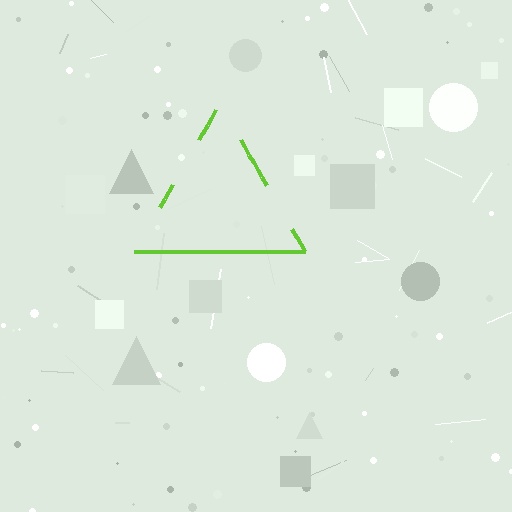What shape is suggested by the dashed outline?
The dashed outline suggests a triangle.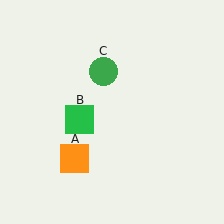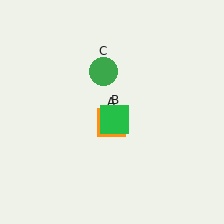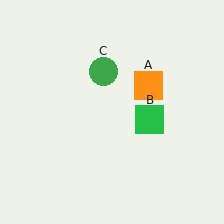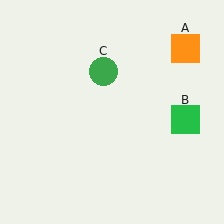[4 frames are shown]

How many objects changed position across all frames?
2 objects changed position: orange square (object A), green square (object B).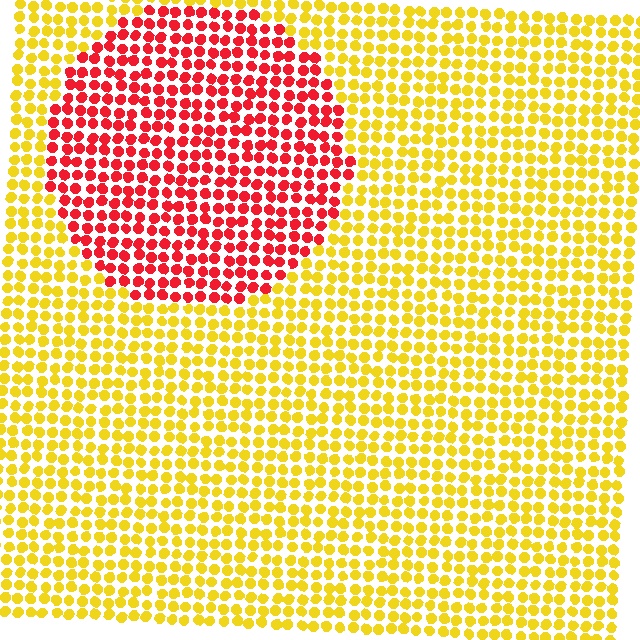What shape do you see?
I see a circle.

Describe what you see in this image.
The image is filled with small yellow elements in a uniform arrangement. A circle-shaped region is visible where the elements are tinted to a slightly different hue, forming a subtle color boundary.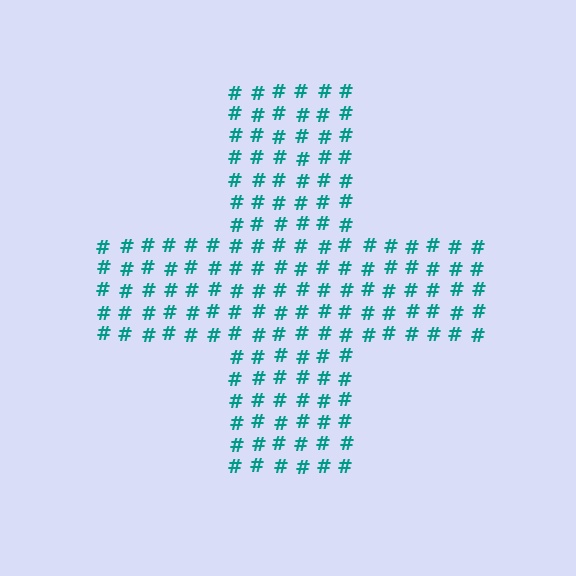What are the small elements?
The small elements are hash symbols.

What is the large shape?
The large shape is a cross.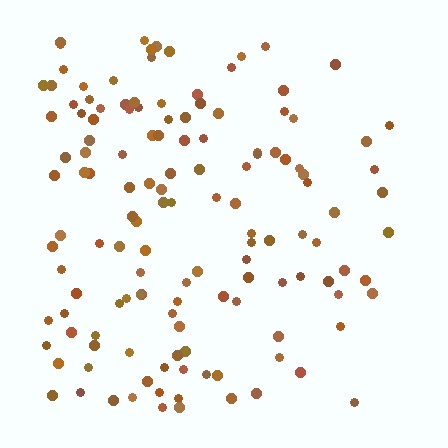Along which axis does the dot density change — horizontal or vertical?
Horizontal.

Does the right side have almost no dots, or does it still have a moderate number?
Still a moderate number, just noticeably fewer than the left.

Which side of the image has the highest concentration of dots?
The left.